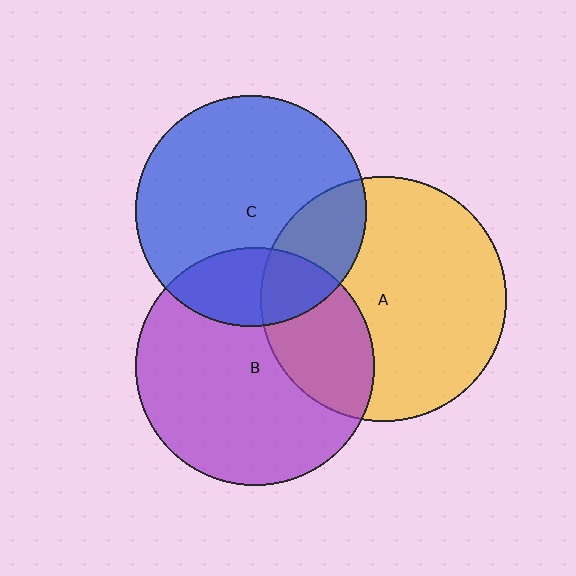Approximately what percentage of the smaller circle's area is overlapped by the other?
Approximately 25%.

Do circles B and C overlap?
Yes.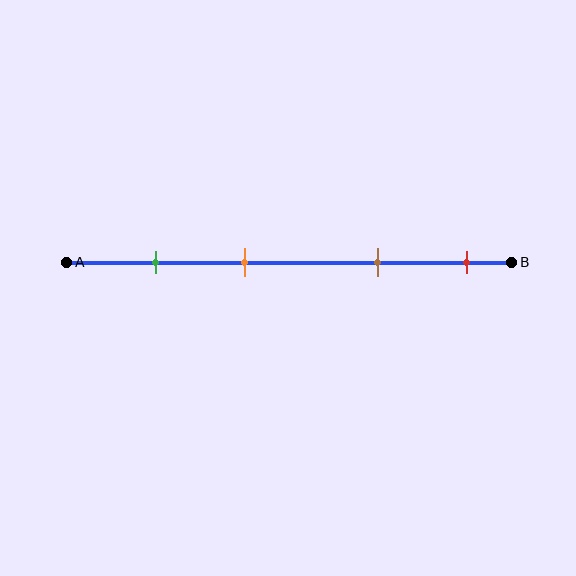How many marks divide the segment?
There are 4 marks dividing the segment.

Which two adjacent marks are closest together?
The green and orange marks are the closest adjacent pair.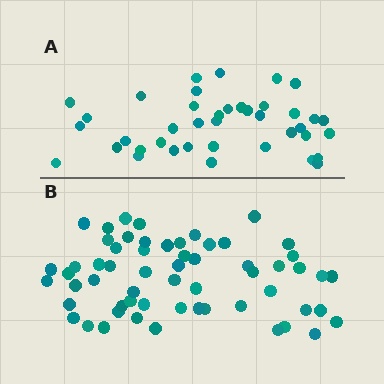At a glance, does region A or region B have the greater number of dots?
Region B (the bottom region) has more dots.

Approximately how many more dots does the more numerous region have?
Region B has approximately 20 more dots than region A.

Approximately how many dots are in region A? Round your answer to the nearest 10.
About 40 dots.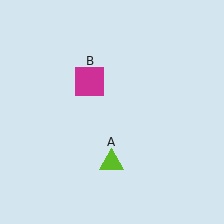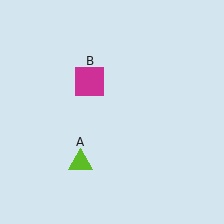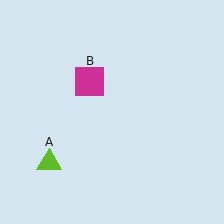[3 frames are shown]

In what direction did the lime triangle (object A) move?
The lime triangle (object A) moved left.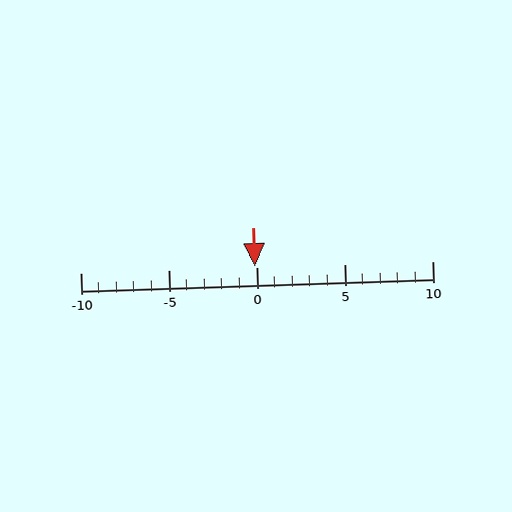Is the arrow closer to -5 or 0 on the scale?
The arrow is closer to 0.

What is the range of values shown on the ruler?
The ruler shows values from -10 to 10.